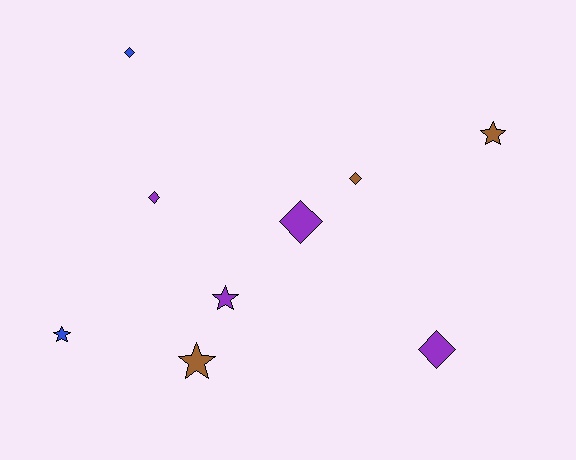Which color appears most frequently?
Purple, with 4 objects.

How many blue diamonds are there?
There is 1 blue diamond.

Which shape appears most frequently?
Diamond, with 5 objects.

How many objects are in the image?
There are 9 objects.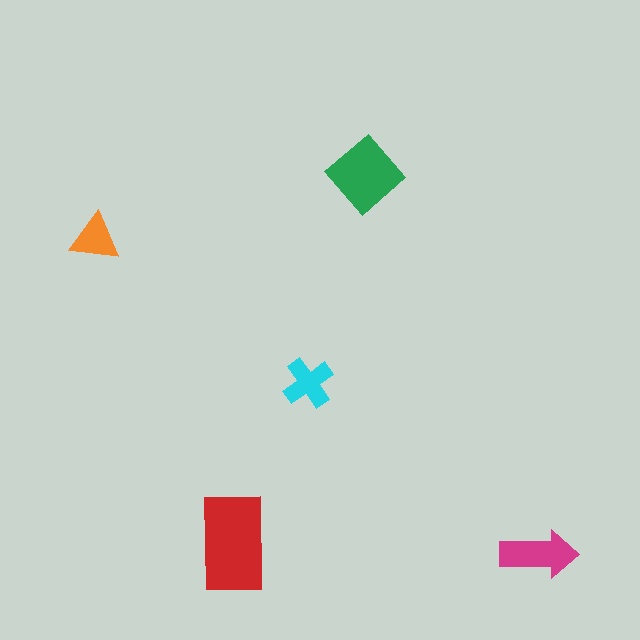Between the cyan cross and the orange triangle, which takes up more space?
The cyan cross.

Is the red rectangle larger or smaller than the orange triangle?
Larger.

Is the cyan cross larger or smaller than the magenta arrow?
Smaller.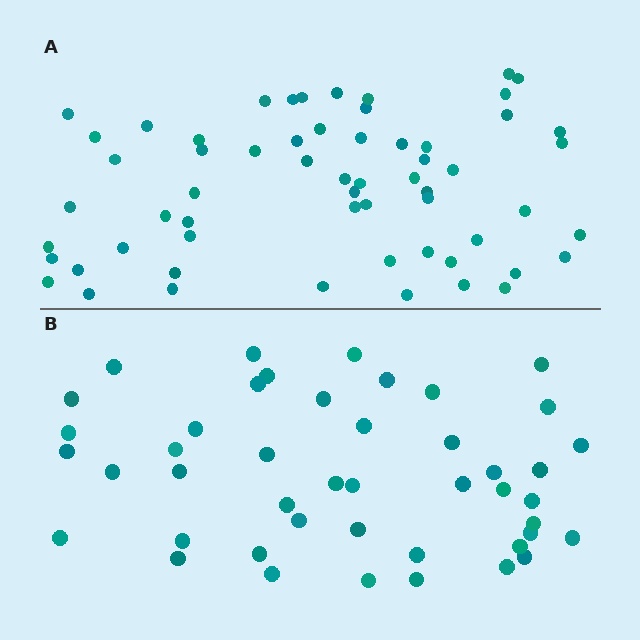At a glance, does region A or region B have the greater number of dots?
Region A (the top region) has more dots.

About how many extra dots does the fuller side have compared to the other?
Region A has approximately 15 more dots than region B.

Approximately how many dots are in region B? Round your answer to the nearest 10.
About 40 dots. (The exact count is 45, which rounds to 40.)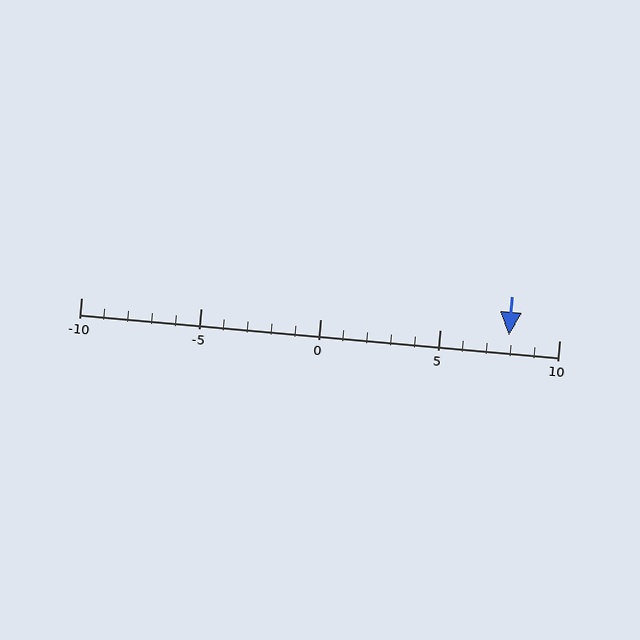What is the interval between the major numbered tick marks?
The major tick marks are spaced 5 units apart.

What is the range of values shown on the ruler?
The ruler shows values from -10 to 10.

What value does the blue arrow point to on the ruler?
The blue arrow points to approximately 8.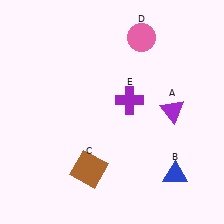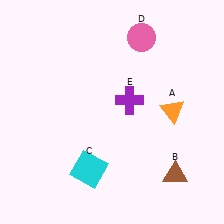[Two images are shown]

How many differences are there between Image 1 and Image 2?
There are 3 differences between the two images.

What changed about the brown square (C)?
In Image 1, C is brown. In Image 2, it changed to cyan.